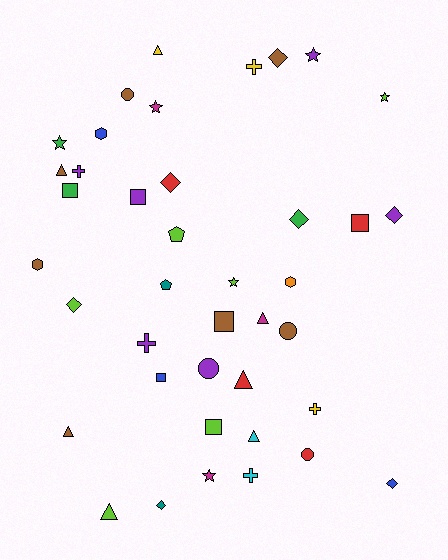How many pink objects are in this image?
There are no pink objects.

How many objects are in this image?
There are 40 objects.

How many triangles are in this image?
There are 7 triangles.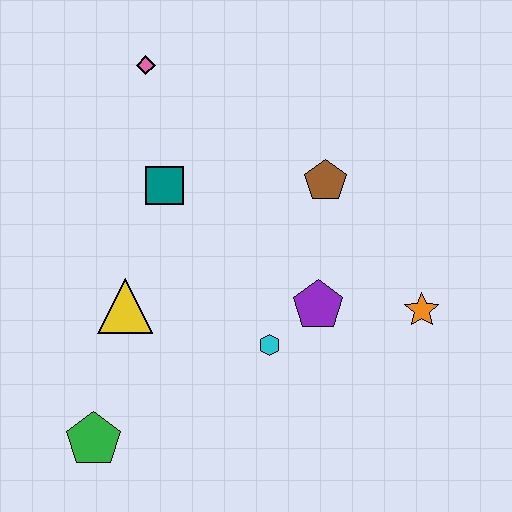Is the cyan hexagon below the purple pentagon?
Yes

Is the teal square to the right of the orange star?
No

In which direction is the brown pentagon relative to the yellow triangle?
The brown pentagon is to the right of the yellow triangle.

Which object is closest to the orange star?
The purple pentagon is closest to the orange star.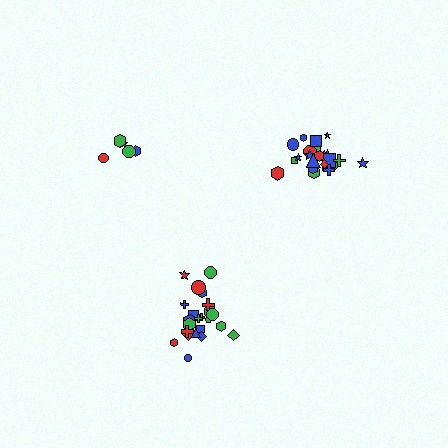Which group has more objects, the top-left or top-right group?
The top-right group.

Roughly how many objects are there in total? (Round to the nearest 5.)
Roughly 55 objects in total.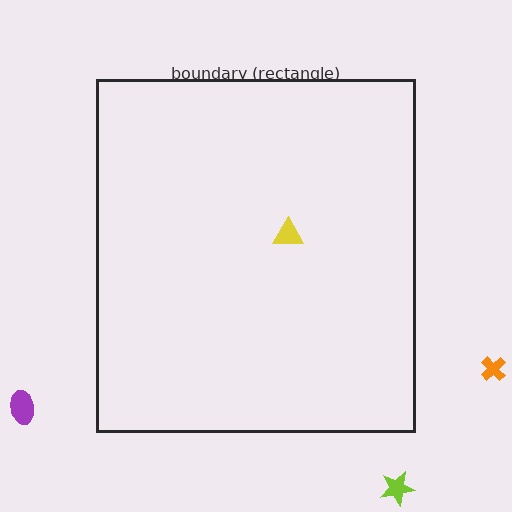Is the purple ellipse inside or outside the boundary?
Outside.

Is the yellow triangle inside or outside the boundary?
Inside.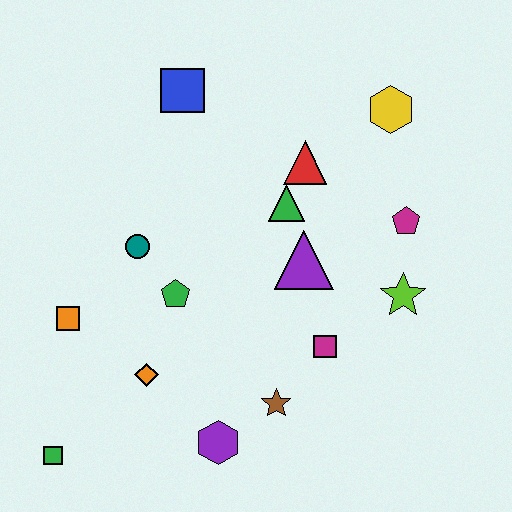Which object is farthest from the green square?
The yellow hexagon is farthest from the green square.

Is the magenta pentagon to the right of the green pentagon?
Yes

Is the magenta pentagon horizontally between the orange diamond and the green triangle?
No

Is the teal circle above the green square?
Yes